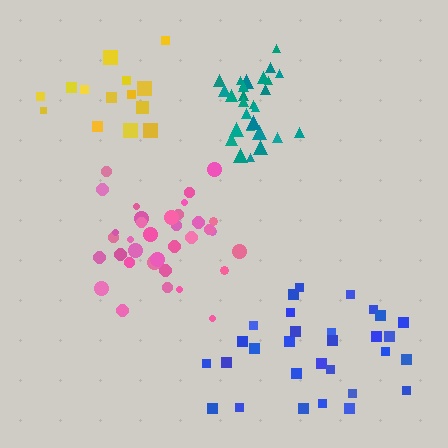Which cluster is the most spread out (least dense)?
Yellow.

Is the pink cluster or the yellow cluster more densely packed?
Pink.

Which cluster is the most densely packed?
Pink.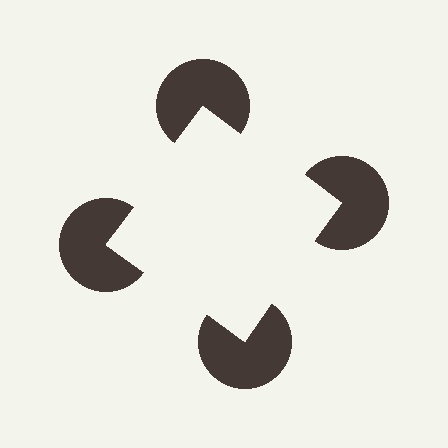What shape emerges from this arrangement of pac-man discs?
An illusory square — its edges are inferred from the aligned wedge cuts in the pac-man discs, not physically drawn.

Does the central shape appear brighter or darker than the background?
It typically appears slightly brighter than the background, even though no actual brightness change is drawn.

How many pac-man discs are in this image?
There are 4 — one at each vertex of the illusory square.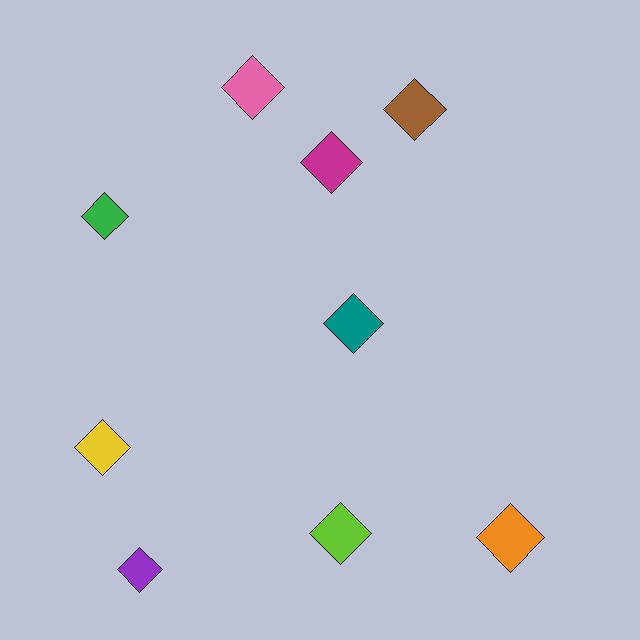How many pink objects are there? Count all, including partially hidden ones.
There is 1 pink object.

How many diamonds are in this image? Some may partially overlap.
There are 9 diamonds.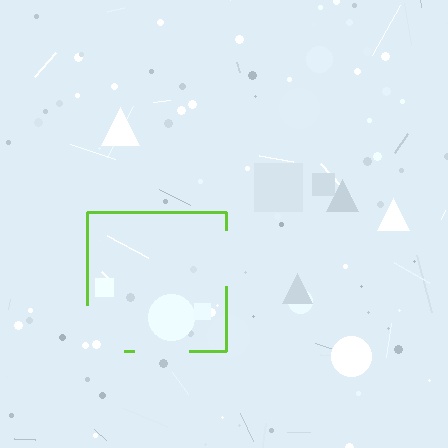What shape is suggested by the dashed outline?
The dashed outline suggests a square.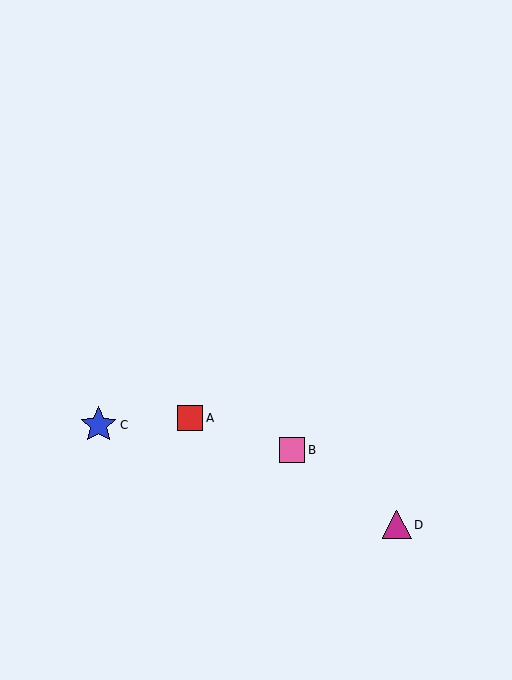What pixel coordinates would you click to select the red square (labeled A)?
Click at (190, 418) to select the red square A.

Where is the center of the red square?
The center of the red square is at (190, 418).